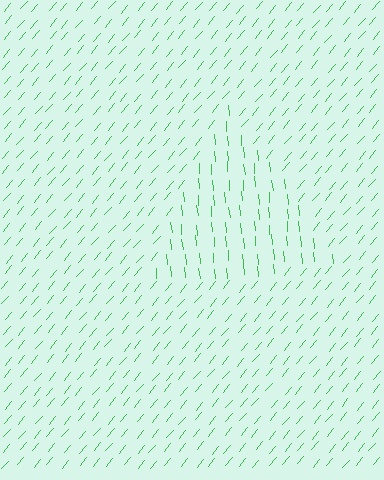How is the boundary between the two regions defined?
The boundary is defined purely by a change in line orientation (approximately 45 degrees difference). All lines are the same color and thickness.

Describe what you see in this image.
The image is filled with small green line segments. A triangle region in the image has lines oriented differently from the surrounding lines, creating a visible texture boundary.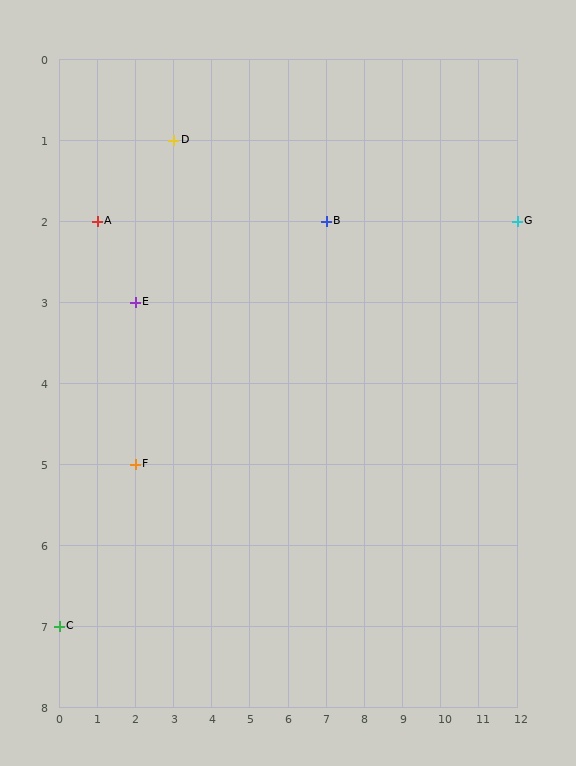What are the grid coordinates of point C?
Point C is at grid coordinates (0, 7).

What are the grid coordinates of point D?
Point D is at grid coordinates (3, 1).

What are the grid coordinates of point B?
Point B is at grid coordinates (7, 2).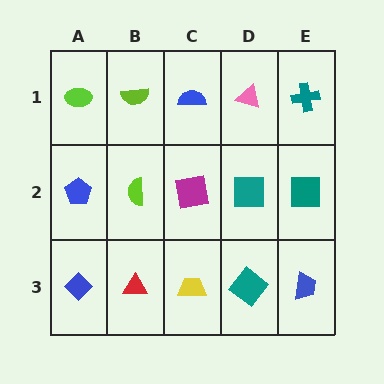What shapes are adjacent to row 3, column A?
A blue pentagon (row 2, column A), a red triangle (row 3, column B).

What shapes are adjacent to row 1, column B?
A lime semicircle (row 2, column B), a lime ellipse (row 1, column A), a blue semicircle (row 1, column C).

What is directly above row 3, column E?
A teal square.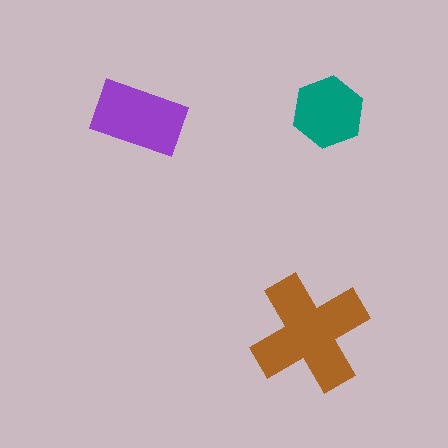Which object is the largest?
The brown cross.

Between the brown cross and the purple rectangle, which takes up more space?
The brown cross.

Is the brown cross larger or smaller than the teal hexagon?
Larger.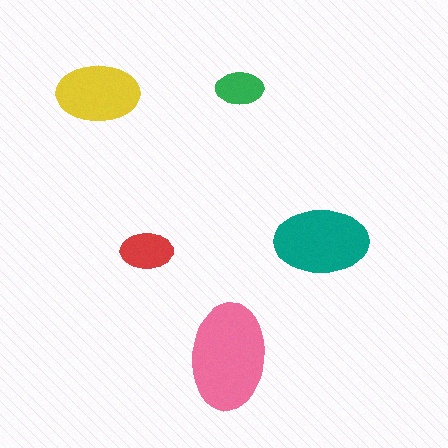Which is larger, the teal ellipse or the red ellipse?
The teal one.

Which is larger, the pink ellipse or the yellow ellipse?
The pink one.